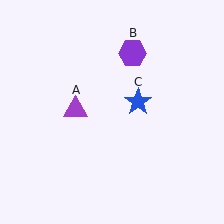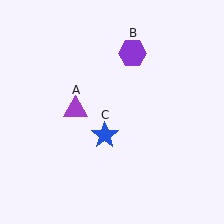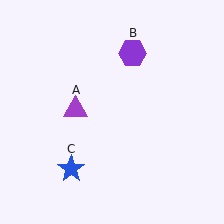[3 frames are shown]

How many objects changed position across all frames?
1 object changed position: blue star (object C).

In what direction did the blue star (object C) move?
The blue star (object C) moved down and to the left.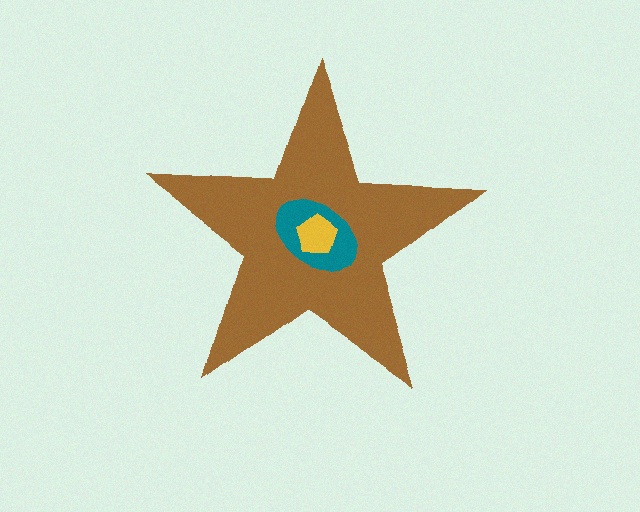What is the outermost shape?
The brown star.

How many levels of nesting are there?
3.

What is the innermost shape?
The yellow pentagon.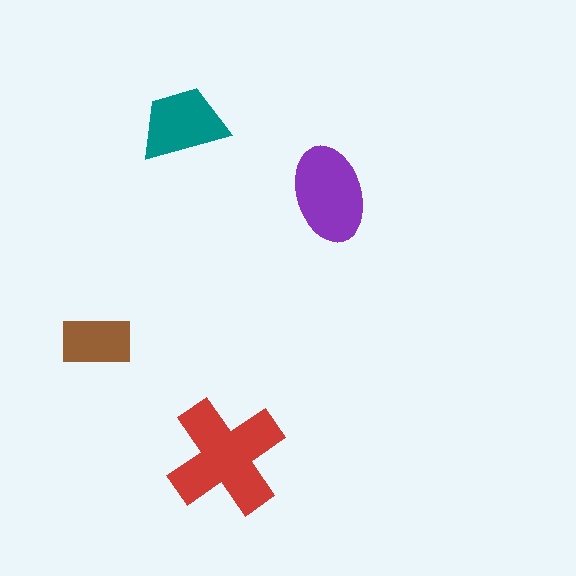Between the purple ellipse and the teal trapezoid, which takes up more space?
The purple ellipse.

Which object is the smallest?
The brown rectangle.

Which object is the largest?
The red cross.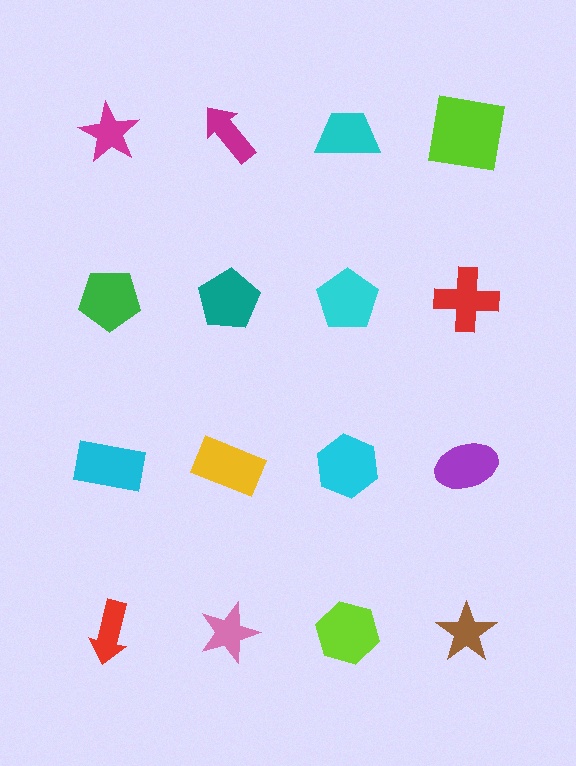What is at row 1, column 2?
A magenta arrow.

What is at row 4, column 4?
A brown star.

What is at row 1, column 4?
A lime square.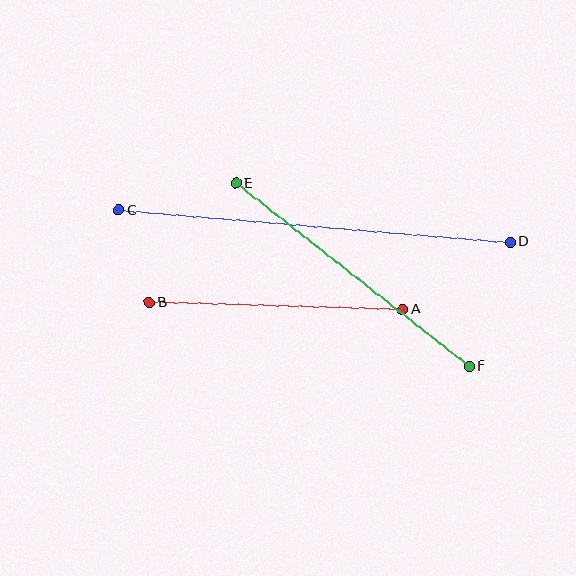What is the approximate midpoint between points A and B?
The midpoint is at approximately (276, 306) pixels.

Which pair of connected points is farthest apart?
Points C and D are farthest apart.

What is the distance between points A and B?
The distance is approximately 254 pixels.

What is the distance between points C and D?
The distance is approximately 393 pixels.